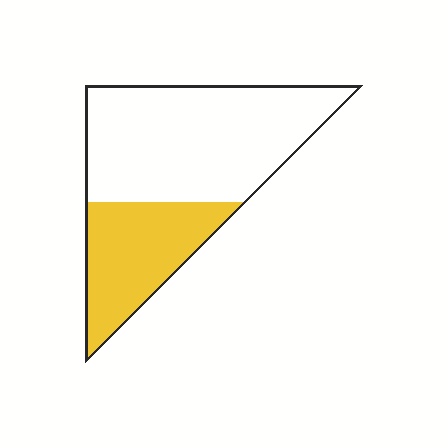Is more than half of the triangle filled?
No.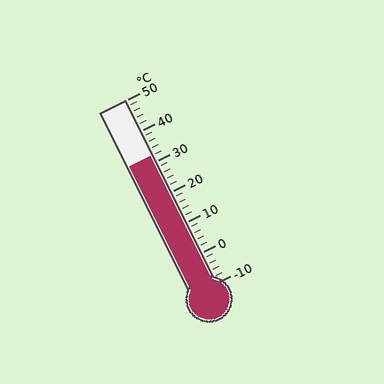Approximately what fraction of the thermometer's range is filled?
The thermometer is filled to approximately 70% of its range.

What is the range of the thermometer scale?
The thermometer scale ranges from -10°C to 50°C.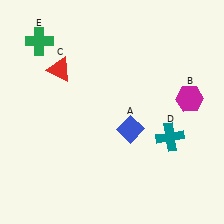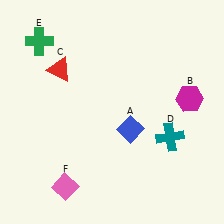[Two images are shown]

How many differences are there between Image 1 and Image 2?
There is 1 difference between the two images.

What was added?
A pink diamond (F) was added in Image 2.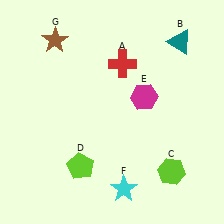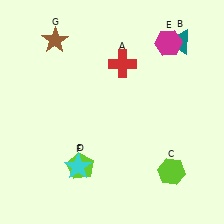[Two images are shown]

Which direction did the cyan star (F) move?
The cyan star (F) moved left.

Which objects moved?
The objects that moved are: the magenta hexagon (E), the cyan star (F).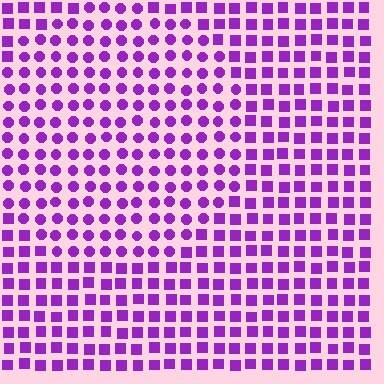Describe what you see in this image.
The image is filled with small purple elements arranged in a uniform grid. A circle-shaped region contains circles, while the surrounding area contains squares. The boundary is defined purely by the change in element shape.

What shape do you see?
I see a circle.